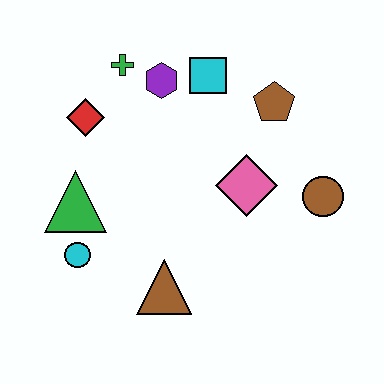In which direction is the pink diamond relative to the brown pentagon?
The pink diamond is below the brown pentagon.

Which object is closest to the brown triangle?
The cyan circle is closest to the brown triangle.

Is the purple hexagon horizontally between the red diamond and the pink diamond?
Yes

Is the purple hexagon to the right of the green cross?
Yes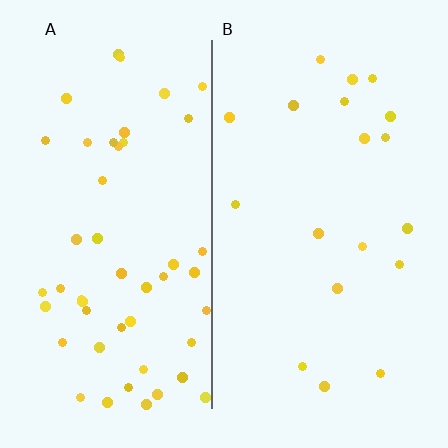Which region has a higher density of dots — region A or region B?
A (the left).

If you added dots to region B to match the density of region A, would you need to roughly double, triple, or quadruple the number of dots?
Approximately triple.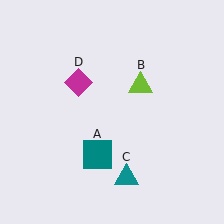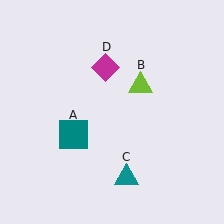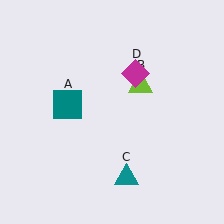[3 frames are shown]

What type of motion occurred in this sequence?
The teal square (object A), magenta diamond (object D) rotated clockwise around the center of the scene.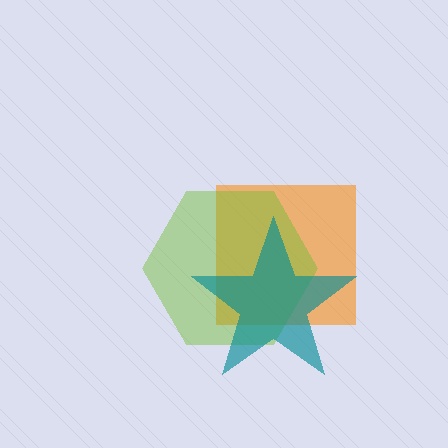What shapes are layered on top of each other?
The layered shapes are: an orange square, a lime hexagon, a teal star.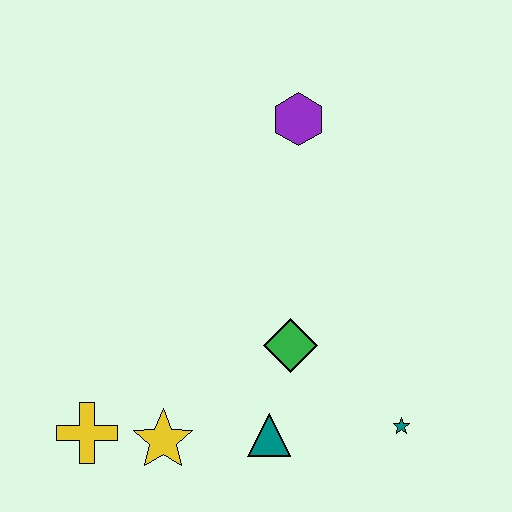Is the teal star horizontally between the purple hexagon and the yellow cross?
No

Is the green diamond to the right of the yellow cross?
Yes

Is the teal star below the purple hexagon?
Yes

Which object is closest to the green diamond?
The teal triangle is closest to the green diamond.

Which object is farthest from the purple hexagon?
The yellow cross is farthest from the purple hexagon.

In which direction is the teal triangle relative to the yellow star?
The teal triangle is to the right of the yellow star.